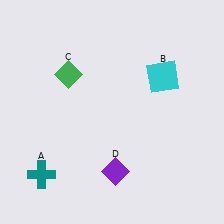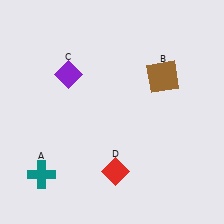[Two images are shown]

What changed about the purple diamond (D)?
In Image 1, D is purple. In Image 2, it changed to red.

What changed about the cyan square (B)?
In Image 1, B is cyan. In Image 2, it changed to brown.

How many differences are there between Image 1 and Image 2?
There are 3 differences between the two images.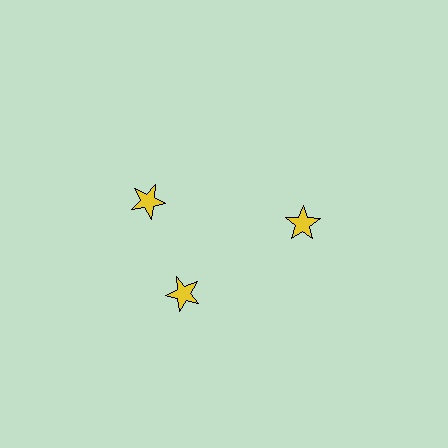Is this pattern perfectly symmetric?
No. The 3 yellow stars are arranged in a ring, but one element near the 11 o'clock position is rotated out of alignment along the ring, breaking the 3-fold rotational symmetry.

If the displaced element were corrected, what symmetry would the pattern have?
It would have 3-fold rotational symmetry — the pattern would map onto itself every 120 degrees.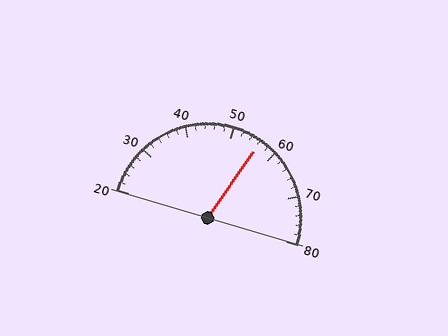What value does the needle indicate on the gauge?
The needle indicates approximately 56.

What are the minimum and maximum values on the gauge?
The gauge ranges from 20 to 80.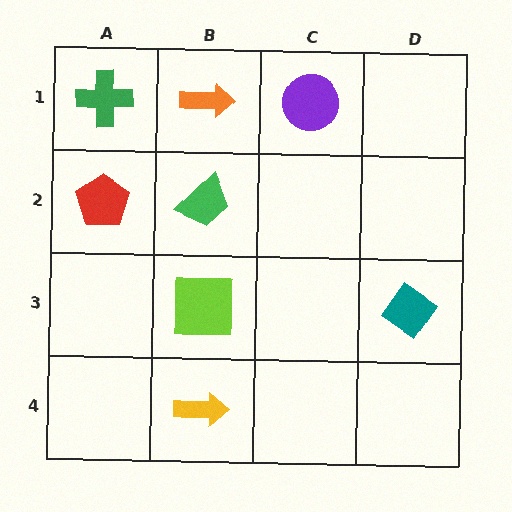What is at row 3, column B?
A lime square.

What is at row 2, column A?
A red pentagon.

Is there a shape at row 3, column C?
No, that cell is empty.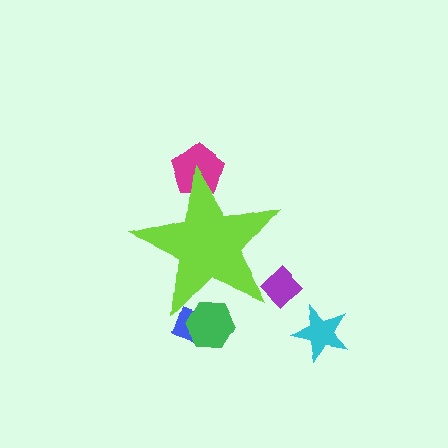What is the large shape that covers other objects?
A lime star.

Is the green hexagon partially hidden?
Yes, the green hexagon is partially hidden behind the lime star.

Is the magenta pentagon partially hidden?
Yes, the magenta pentagon is partially hidden behind the lime star.